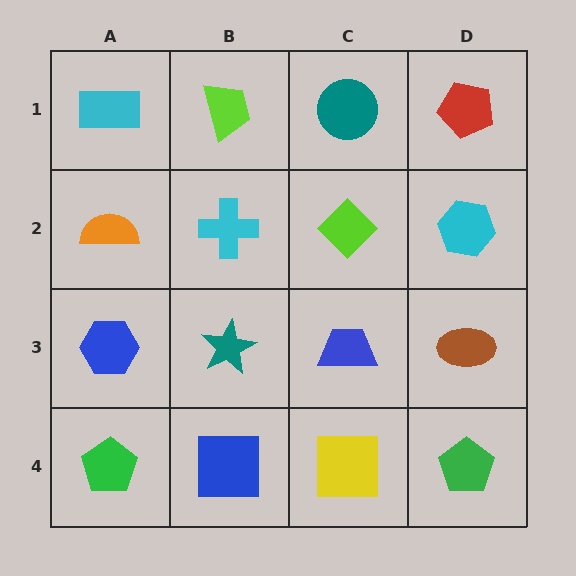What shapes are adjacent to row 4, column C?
A blue trapezoid (row 3, column C), a blue square (row 4, column B), a green pentagon (row 4, column D).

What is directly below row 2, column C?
A blue trapezoid.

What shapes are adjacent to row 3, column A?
An orange semicircle (row 2, column A), a green pentagon (row 4, column A), a teal star (row 3, column B).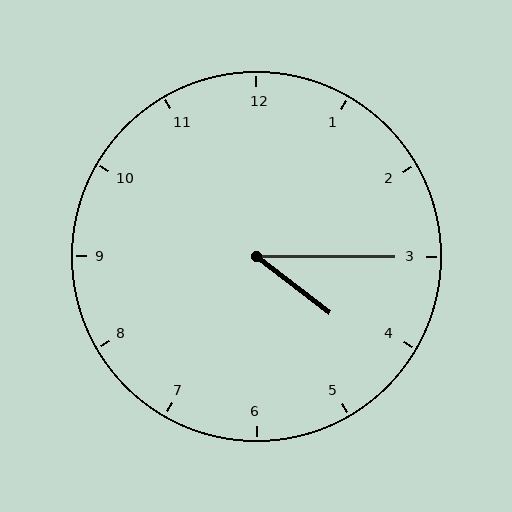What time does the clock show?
4:15.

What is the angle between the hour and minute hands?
Approximately 38 degrees.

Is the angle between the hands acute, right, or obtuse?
It is acute.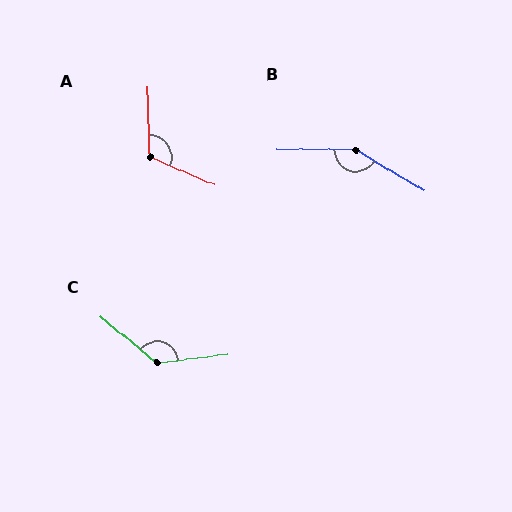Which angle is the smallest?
A, at approximately 114 degrees.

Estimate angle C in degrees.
Approximately 133 degrees.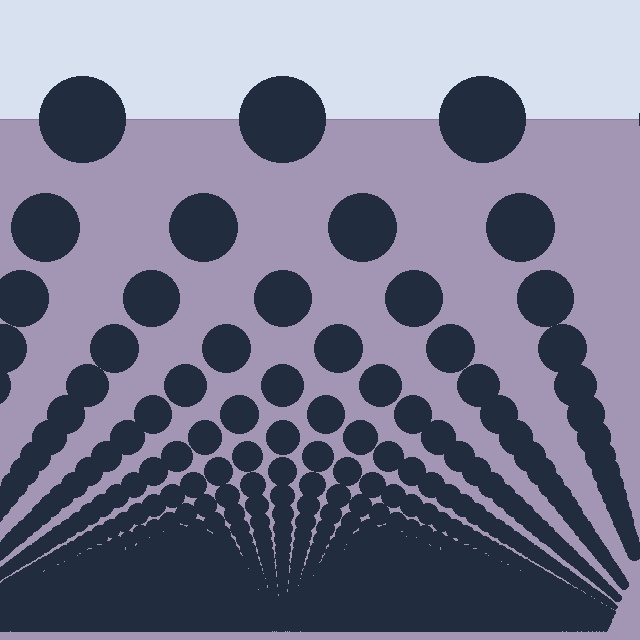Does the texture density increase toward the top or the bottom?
Density increases toward the bottom.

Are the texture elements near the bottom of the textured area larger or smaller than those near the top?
Smaller. The gradient is inverted — elements near the bottom are smaller and denser.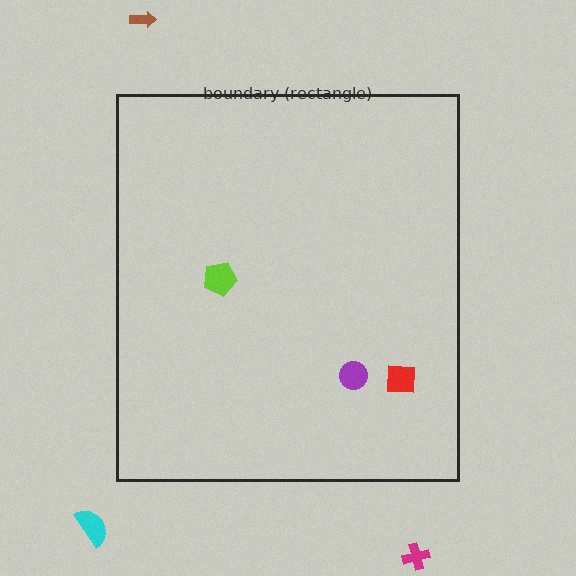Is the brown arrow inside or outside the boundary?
Outside.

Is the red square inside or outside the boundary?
Inside.